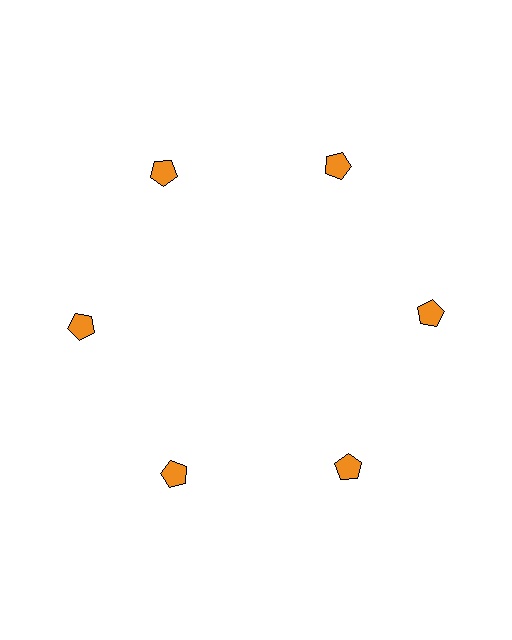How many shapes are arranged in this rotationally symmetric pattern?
There are 6 shapes, arranged in 6 groups of 1.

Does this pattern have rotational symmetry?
Yes, this pattern has 6-fold rotational symmetry. It looks the same after rotating 60 degrees around the center.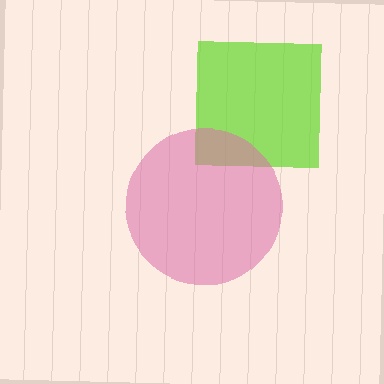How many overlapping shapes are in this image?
There are 2 overlapping shapes in the image.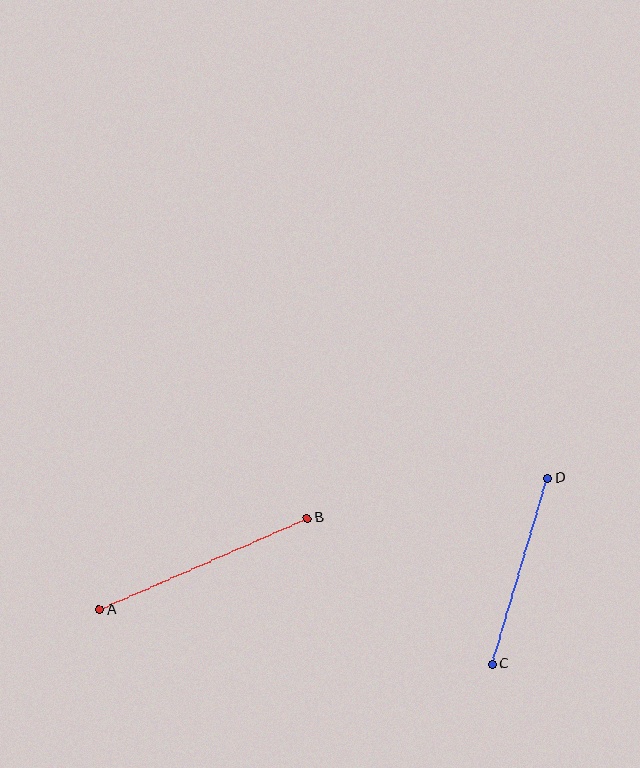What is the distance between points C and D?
The distance is approximately 194 pixels.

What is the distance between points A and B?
The distance is approximately 227 pixels.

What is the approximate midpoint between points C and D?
The midpoint is at approximately (520, 571) pixels.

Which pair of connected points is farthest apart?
Points A and B are farthest apart.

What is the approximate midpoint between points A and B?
The midpoint is at approximately (203, 564) pixels.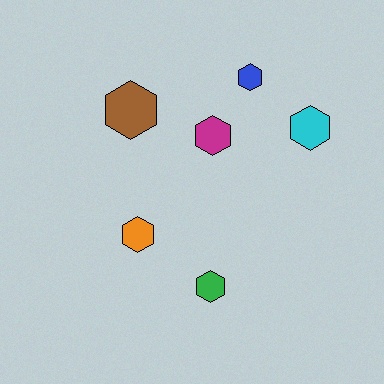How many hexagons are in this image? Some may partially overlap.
There are 6 hexagons.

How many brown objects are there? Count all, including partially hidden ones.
There is 1 brown object.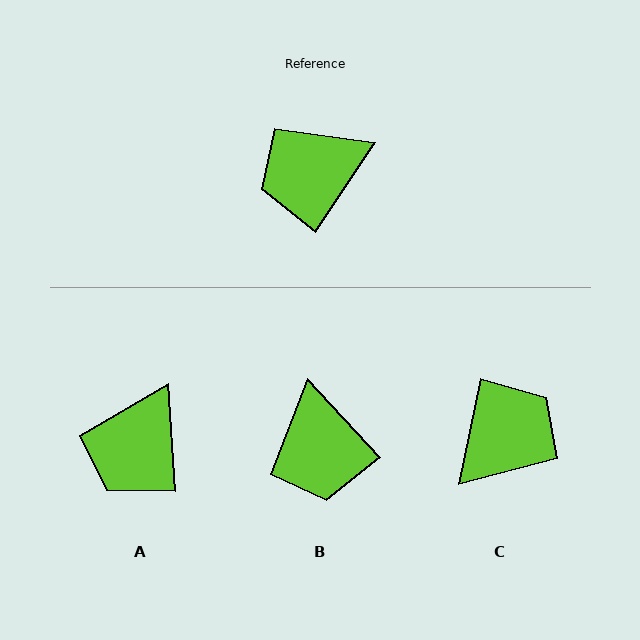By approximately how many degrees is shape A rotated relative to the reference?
Approximately 38 degrees counter-clockwise.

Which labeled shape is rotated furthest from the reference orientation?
C, about 158 degrees away.